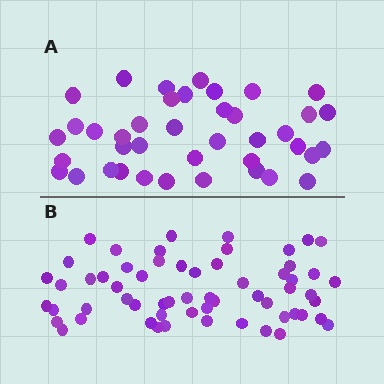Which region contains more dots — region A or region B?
Region B (the bottom region) has more dots.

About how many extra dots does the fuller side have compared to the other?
Region B has approximately 20 more dots than region A.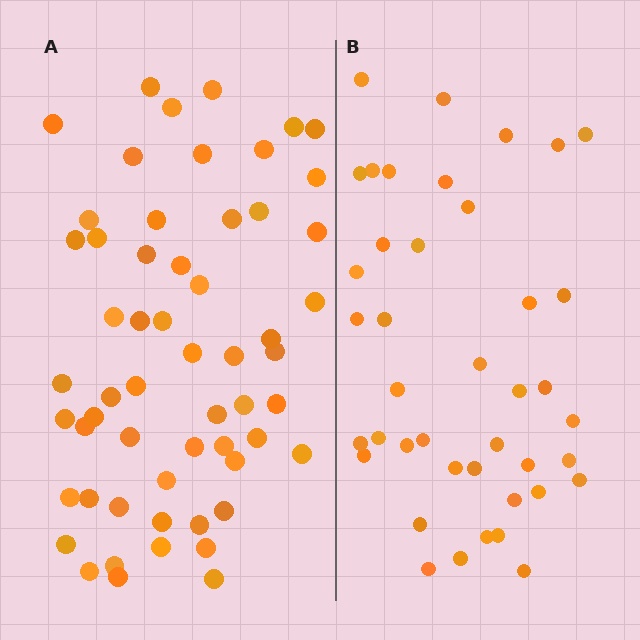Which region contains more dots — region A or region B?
Region A (the left region) has more dots.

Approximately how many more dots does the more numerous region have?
Region A has approximately 15 more dots than region B.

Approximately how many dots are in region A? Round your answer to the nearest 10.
About 60 dots. (The exact count is 57, which rounds to 60.)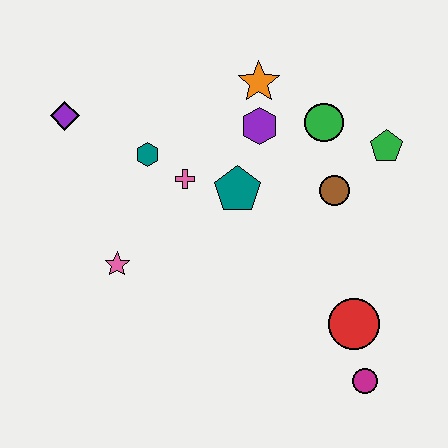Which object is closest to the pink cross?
The teal hexagon is closest to the pink cross.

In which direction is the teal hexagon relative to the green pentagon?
The teal hexagon is to the left of the green pentagon.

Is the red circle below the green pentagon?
Yes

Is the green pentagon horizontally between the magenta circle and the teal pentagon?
No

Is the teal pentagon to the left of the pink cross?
No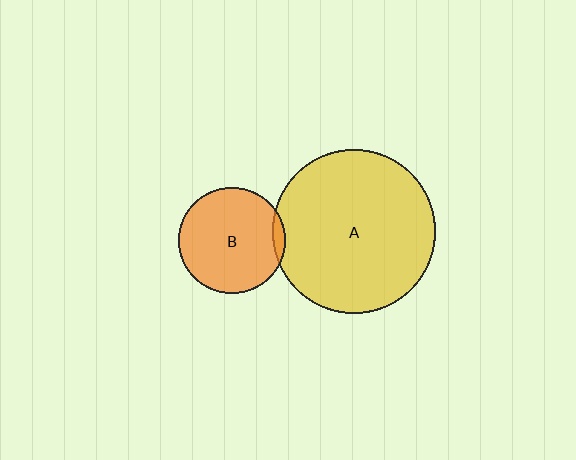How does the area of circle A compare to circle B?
Approximately 2.4 times.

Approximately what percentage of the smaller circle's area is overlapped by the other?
Approximately 5%.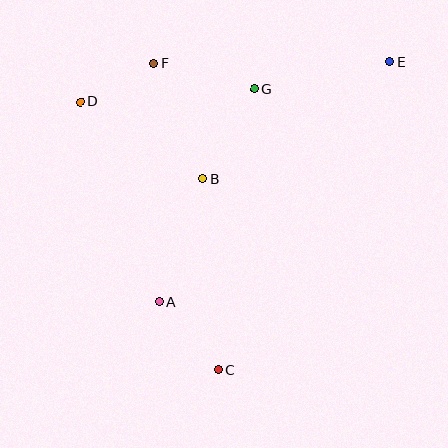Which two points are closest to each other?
Points D and F are closest to each other.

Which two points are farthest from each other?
Points C and E are farthest from each other.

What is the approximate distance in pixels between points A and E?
The distance between A and E is approximately 332 pixels.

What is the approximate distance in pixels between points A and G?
The distance between A and G is approximately 233 pixels.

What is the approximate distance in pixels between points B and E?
The distance between B and E is approximately 220 pixels.